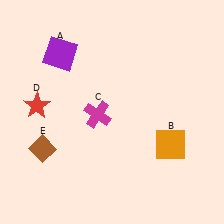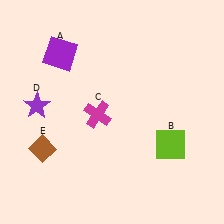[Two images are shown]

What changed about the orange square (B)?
In Image 1, B is orange. In Image 2, it changed to lime.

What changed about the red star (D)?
In Image 1, D is red. In Image 2, it changed to purple.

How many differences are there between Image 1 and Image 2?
There are 2 differences between the two images.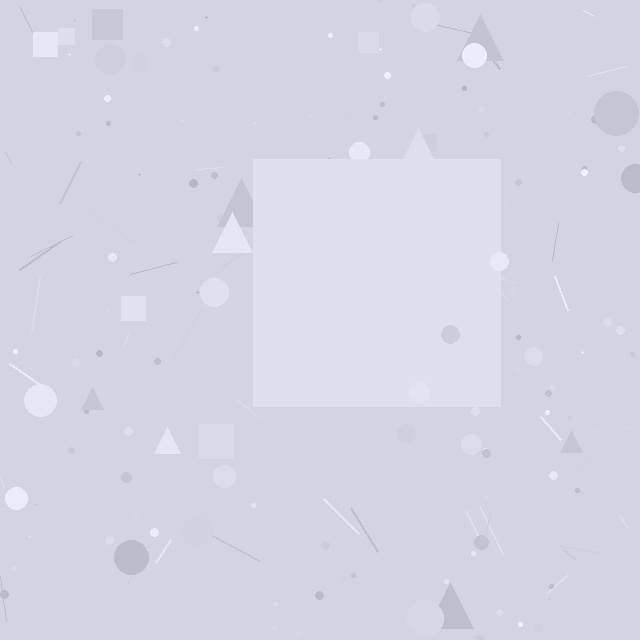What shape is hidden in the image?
A square is hidden in the image.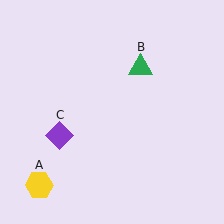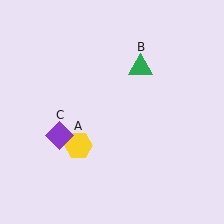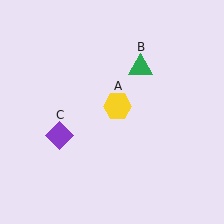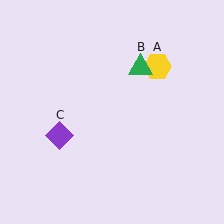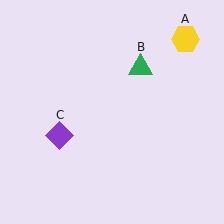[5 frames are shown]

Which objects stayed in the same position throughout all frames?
Green triangle (object B) and purple diamond (object C) remained stationary.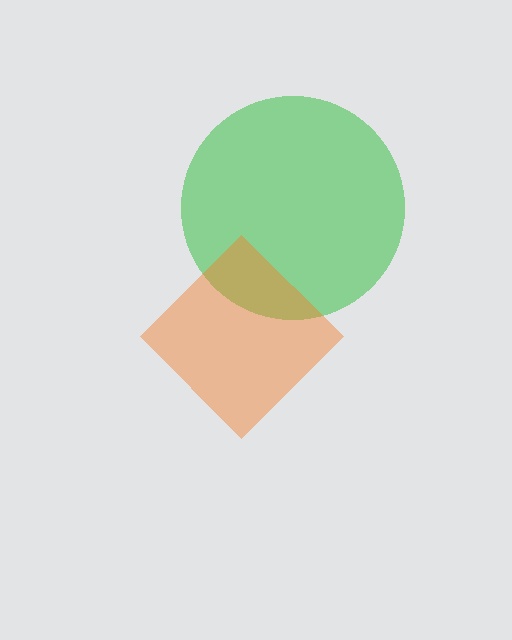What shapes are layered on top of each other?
The layered shapes are: a green circle, an orange diamond.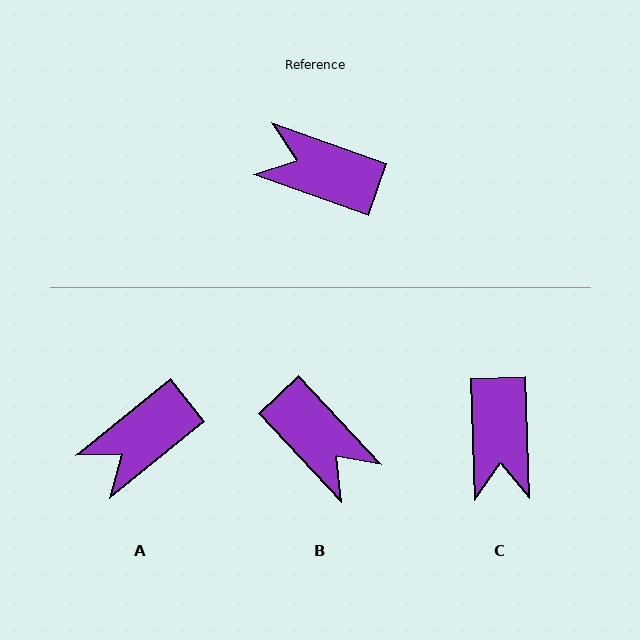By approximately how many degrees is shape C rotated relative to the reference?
Approximately 112 degrees counter-clockwise.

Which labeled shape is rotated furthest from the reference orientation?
B, about 153 degrees away.